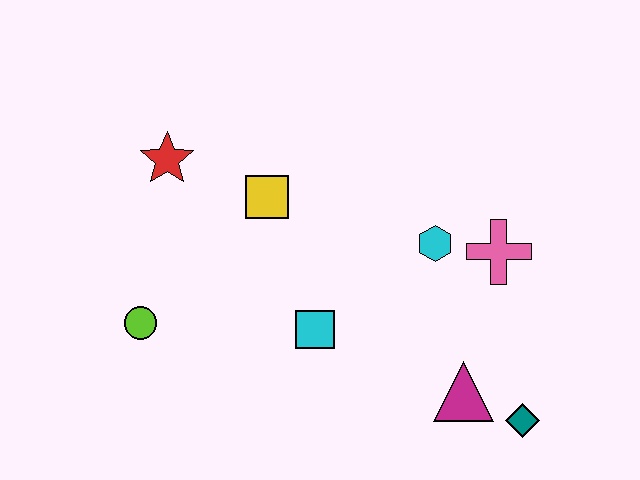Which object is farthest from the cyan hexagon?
The lime circle is farthest from the cyan hexagon.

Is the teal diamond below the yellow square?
Yes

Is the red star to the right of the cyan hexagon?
No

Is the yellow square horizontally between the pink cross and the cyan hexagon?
No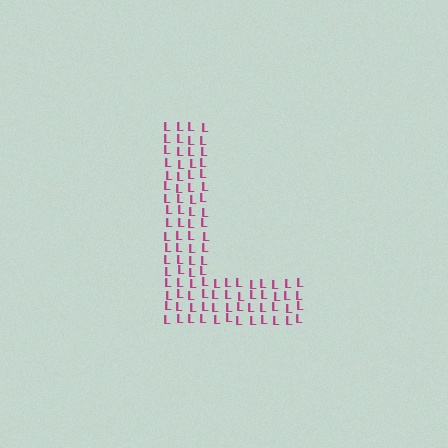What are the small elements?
The small elements are letter L's.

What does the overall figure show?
The overall figure shows the letter L.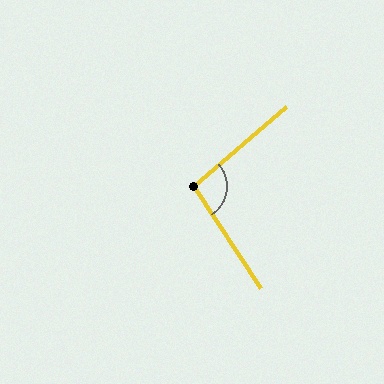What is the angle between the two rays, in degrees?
Approximately 97 degrees.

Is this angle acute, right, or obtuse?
It is obtuse.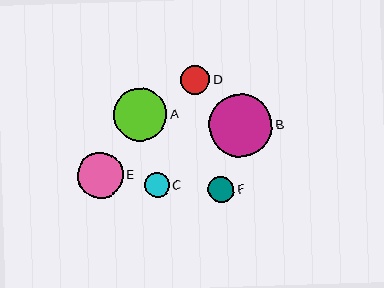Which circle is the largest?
Circle B is the largest with a size of approximately 63 pixels.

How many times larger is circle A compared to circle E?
Circle A is approximately 1.2 times the size of circle E.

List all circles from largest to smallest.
From largest to smallest: B, A, E, D, F, C.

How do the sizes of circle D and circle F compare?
Circle D and circle F are approximately the same size.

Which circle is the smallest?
Circle C is the smallest with a size of approximately 25 pixels.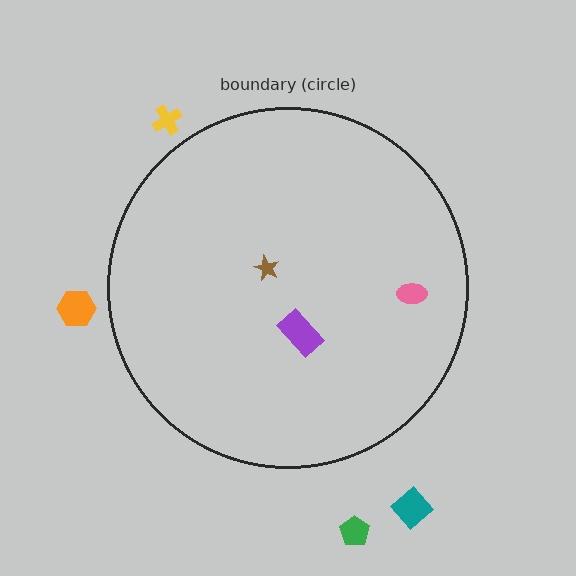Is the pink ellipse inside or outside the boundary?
Inside.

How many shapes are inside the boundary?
3 inside, 4 outside.